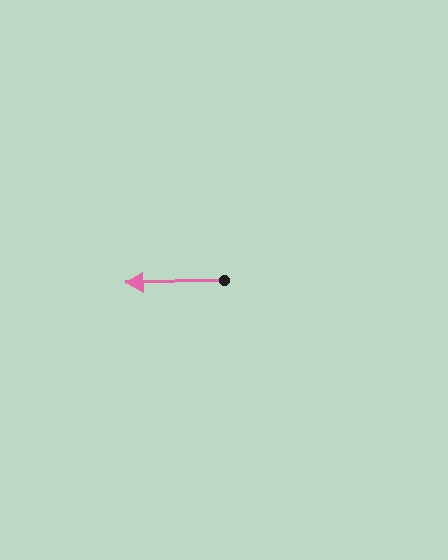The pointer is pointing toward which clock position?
Roughly 9 o'clock.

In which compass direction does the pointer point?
West.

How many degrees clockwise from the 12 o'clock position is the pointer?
Approximately 268 degrees.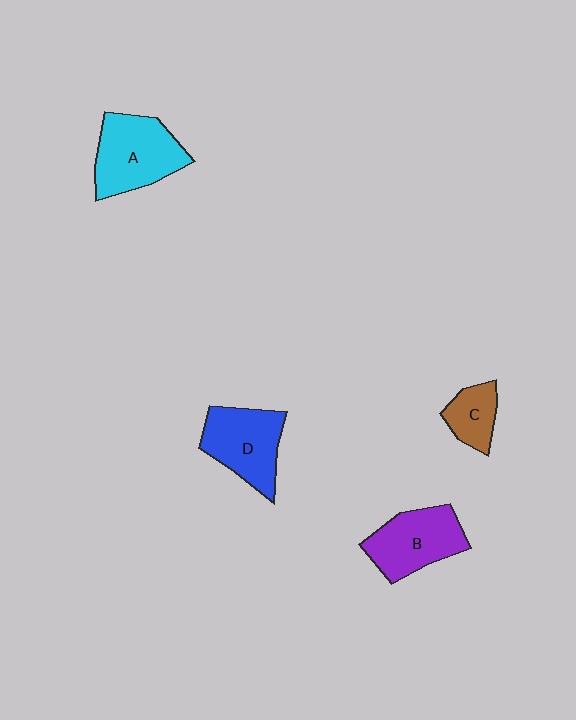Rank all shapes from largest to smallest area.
From largest to smallest: A (cyan), D (blue), B (purple), C (brown).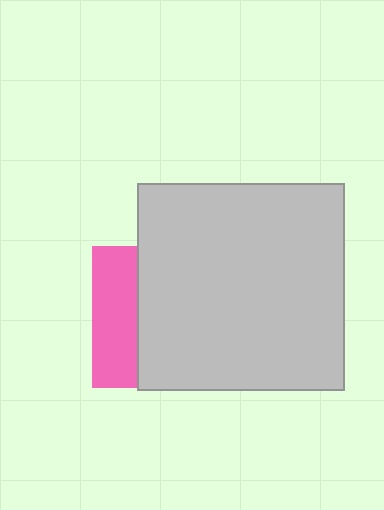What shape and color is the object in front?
The object in front is a light gray square.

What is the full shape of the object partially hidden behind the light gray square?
The partially hidden object is a pink square.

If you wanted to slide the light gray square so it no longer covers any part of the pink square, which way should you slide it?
Slide it right — that is the most direct way to separate the two shapes.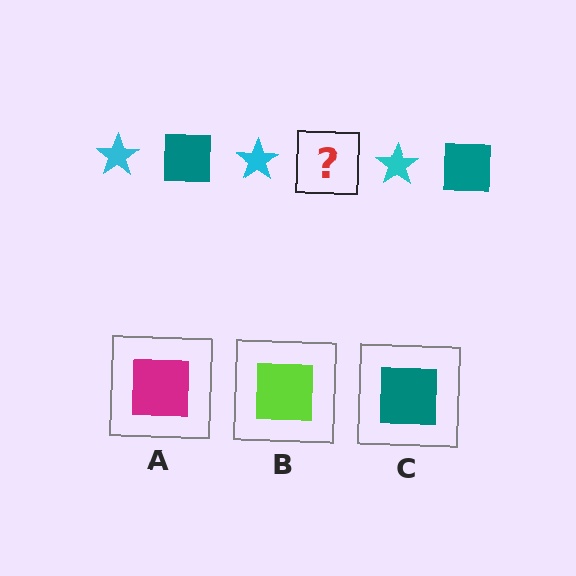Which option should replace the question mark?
Option C.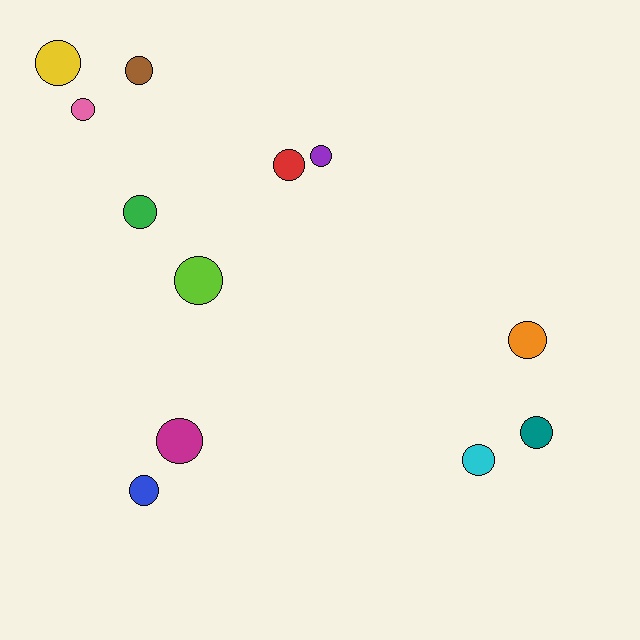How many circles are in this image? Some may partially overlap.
There are 12 circles.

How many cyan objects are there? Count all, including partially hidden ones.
There is 1 cyan object.